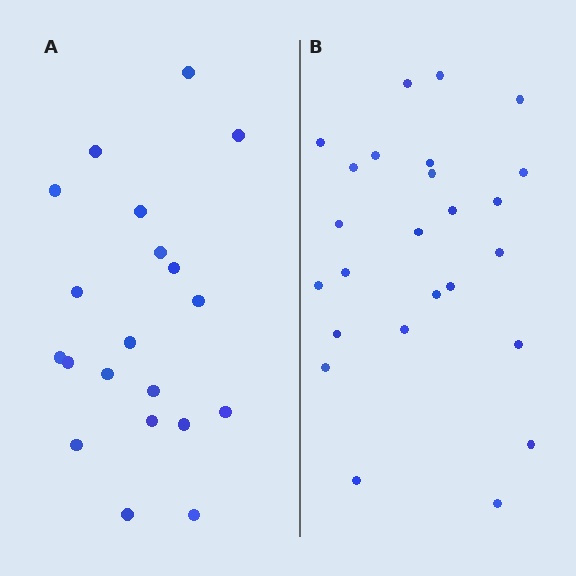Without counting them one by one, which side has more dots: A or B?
Region B (the right region) has more dots.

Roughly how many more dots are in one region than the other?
Region B has about 5 more dots than region A.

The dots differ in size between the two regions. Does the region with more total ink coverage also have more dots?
No. Region A has more total ink coverage because its dots are larger, but region B actually contains more individual dots. Total area can be misleading — the number of items is what matters here.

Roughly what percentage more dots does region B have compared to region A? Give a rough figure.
About 25% more.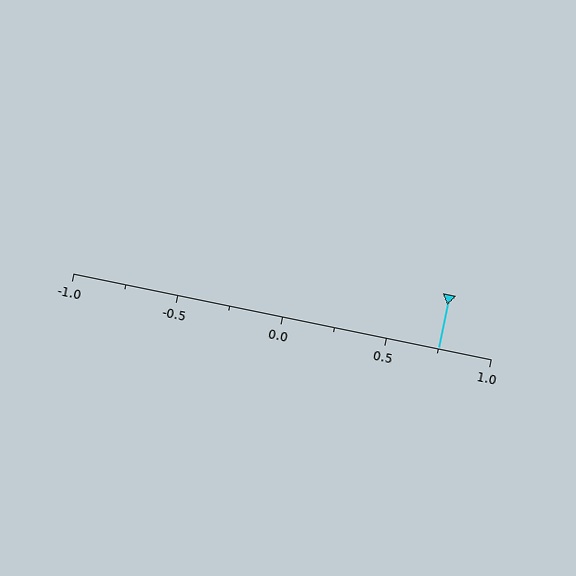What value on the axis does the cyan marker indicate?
The marker indicates approximately 0.75.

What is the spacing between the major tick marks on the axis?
The major ticks are spaced 0.5 apart.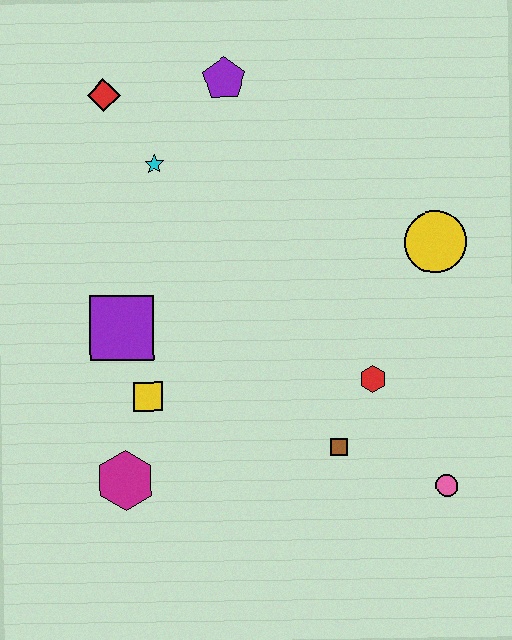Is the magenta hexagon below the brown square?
Yes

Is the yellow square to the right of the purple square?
Yes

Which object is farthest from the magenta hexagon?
The purple pentagon is farthest from the magenta hexagon.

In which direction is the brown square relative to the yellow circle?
The brown square is below the yellow circle.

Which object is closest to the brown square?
The red hexagon is closest to the brown square.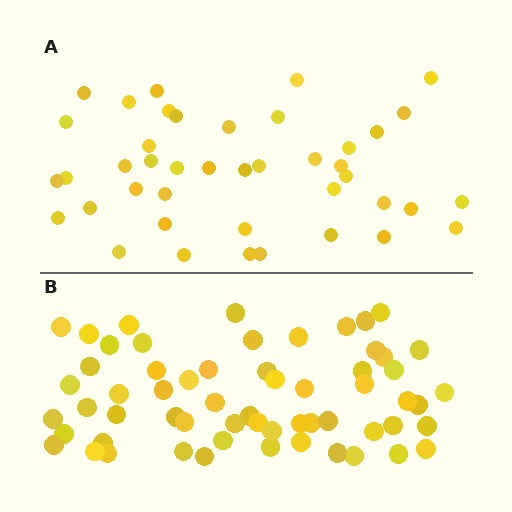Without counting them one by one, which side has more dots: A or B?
Region B (the bottom region) has more dots.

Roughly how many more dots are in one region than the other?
Region B has approximately 20 more dots than region A.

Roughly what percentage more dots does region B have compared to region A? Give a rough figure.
About 45% more.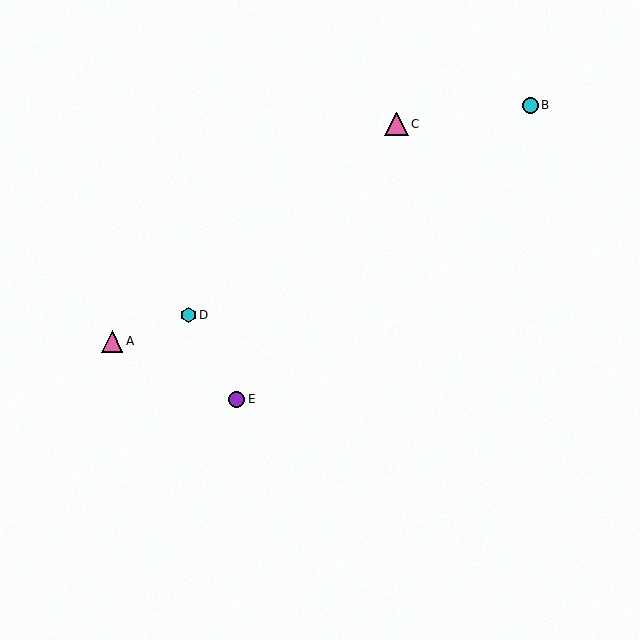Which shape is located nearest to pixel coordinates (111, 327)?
The pink triangle (labeled A) at (112, 341) is nearest to that location.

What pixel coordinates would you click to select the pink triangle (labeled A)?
Click at (112, 341) to select the pink triangle A.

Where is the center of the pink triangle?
The center of the pink triangle is at (112, 341).